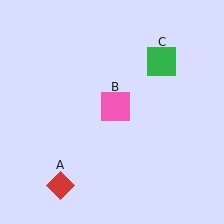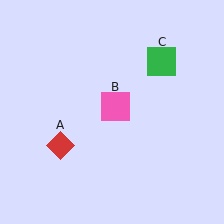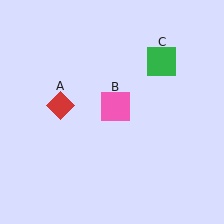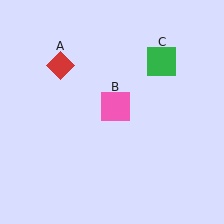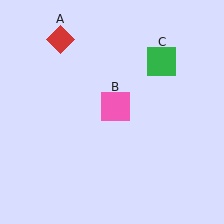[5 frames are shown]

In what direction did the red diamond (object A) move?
The red diamond (object A) moved up.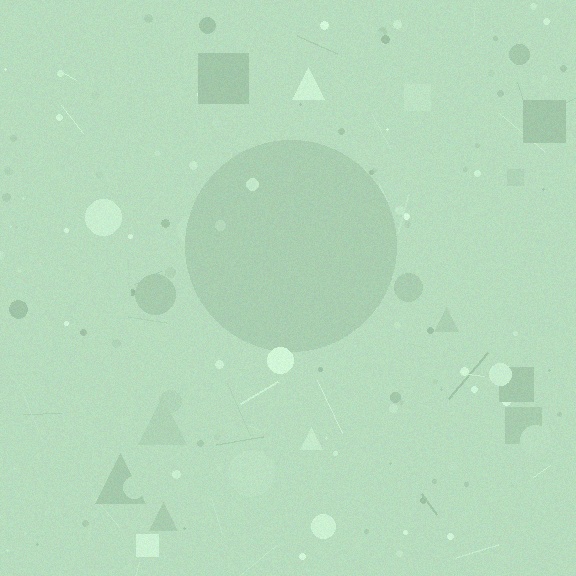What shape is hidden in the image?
A circle is hidden in the image.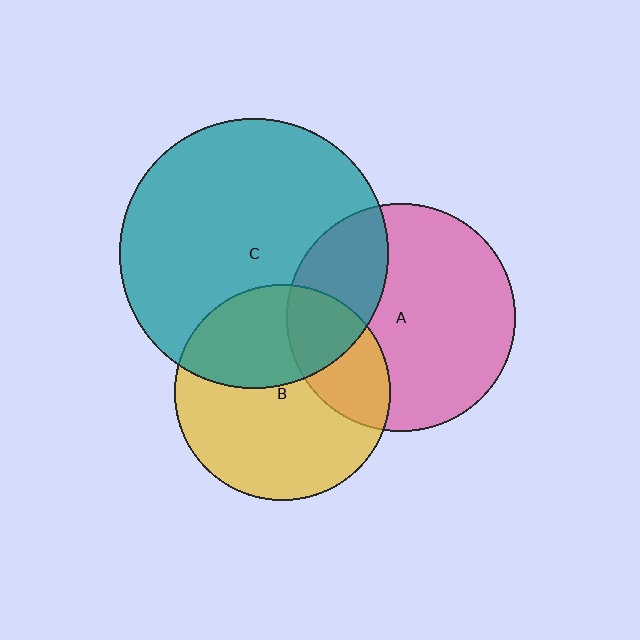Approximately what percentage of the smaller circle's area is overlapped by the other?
Approximately 35%.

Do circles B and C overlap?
Yes.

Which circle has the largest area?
Circle C (teal).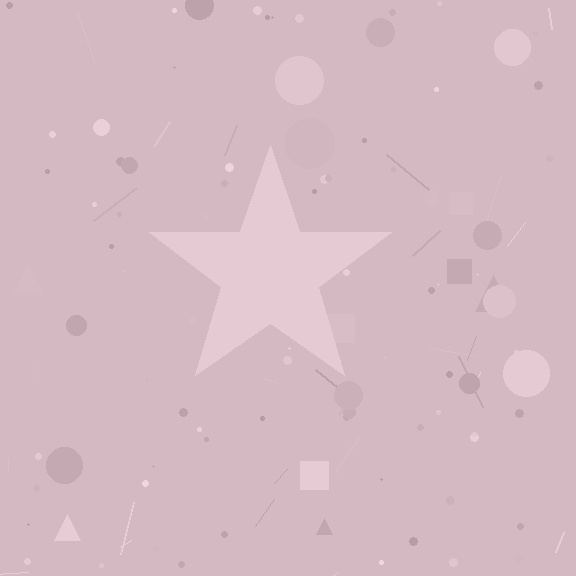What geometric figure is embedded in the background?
A star is embedded in the background.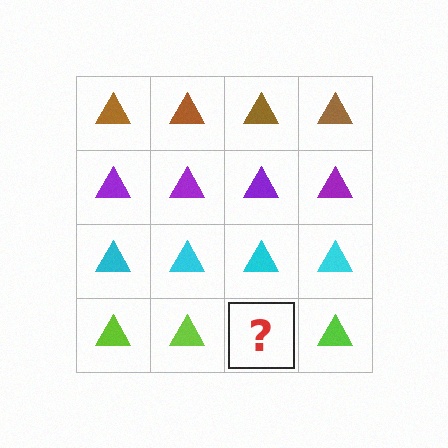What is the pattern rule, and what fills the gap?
The rule is that each row has a consistent color. The gap should be filled with a lime triangle.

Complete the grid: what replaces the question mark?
The question mark should be replaced with a lime triangle.